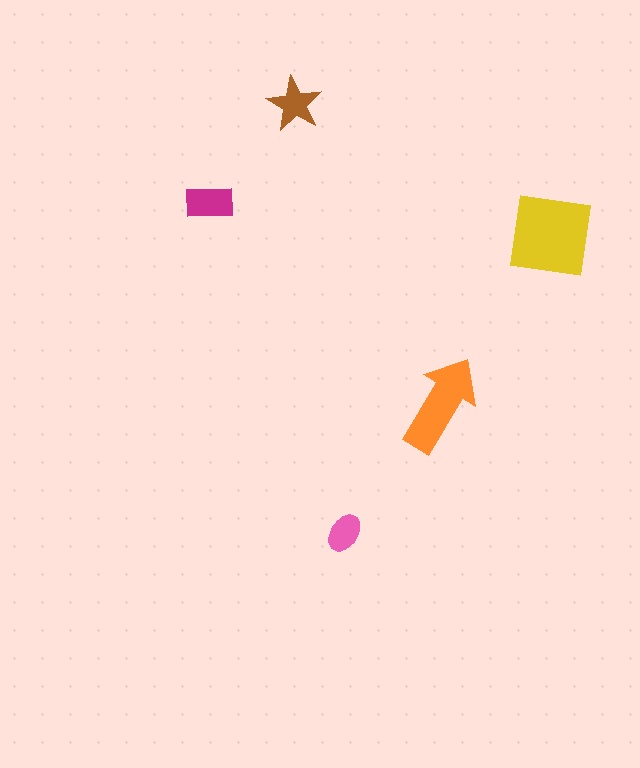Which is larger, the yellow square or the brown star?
The yellow square.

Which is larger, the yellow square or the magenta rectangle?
The yellow square.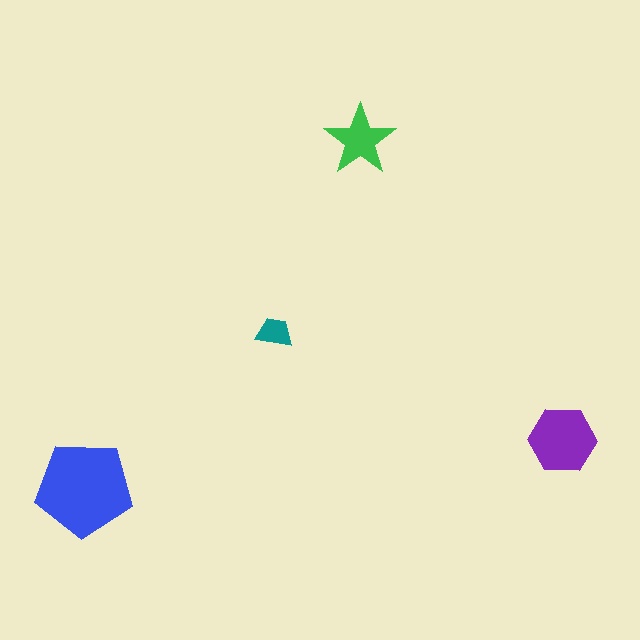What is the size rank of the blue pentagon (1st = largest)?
1st.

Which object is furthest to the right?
The purple hexagon is rightmost.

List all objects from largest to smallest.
The blue pentagon, the purple hexagon, the green star, the teal trapezoid.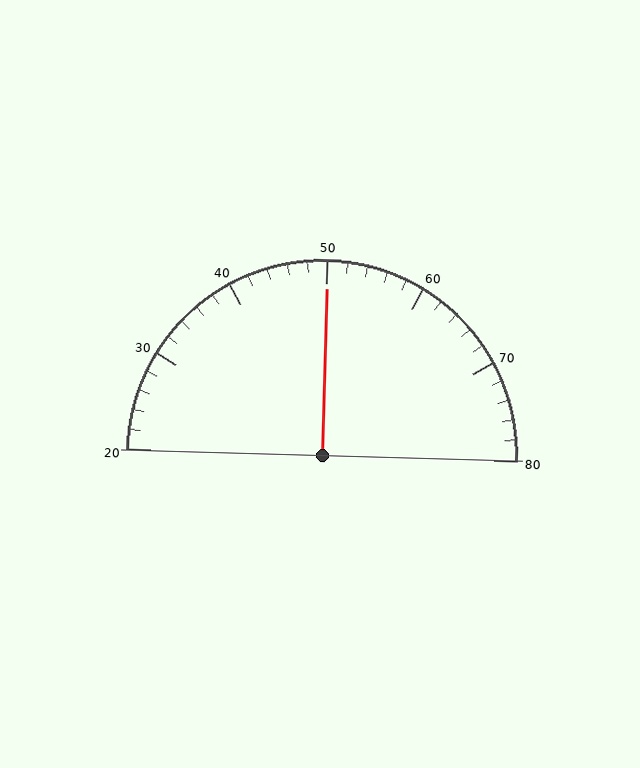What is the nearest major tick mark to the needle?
The nearest major tick mark is 50.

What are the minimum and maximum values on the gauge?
The gauge ranges from 20 to 80.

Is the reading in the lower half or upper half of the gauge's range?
The reading is in the upper half of the range (20 to 80).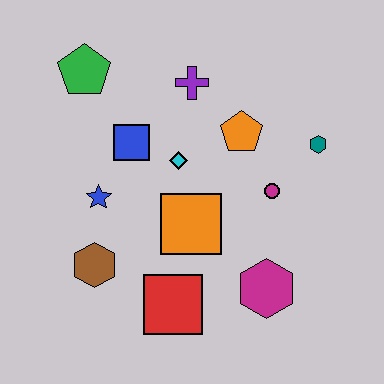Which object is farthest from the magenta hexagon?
The green pentagon is farthest from the magenta hexagon.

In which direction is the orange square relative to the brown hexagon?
The orange square is to the right of the brown hexagon.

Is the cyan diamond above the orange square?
Yes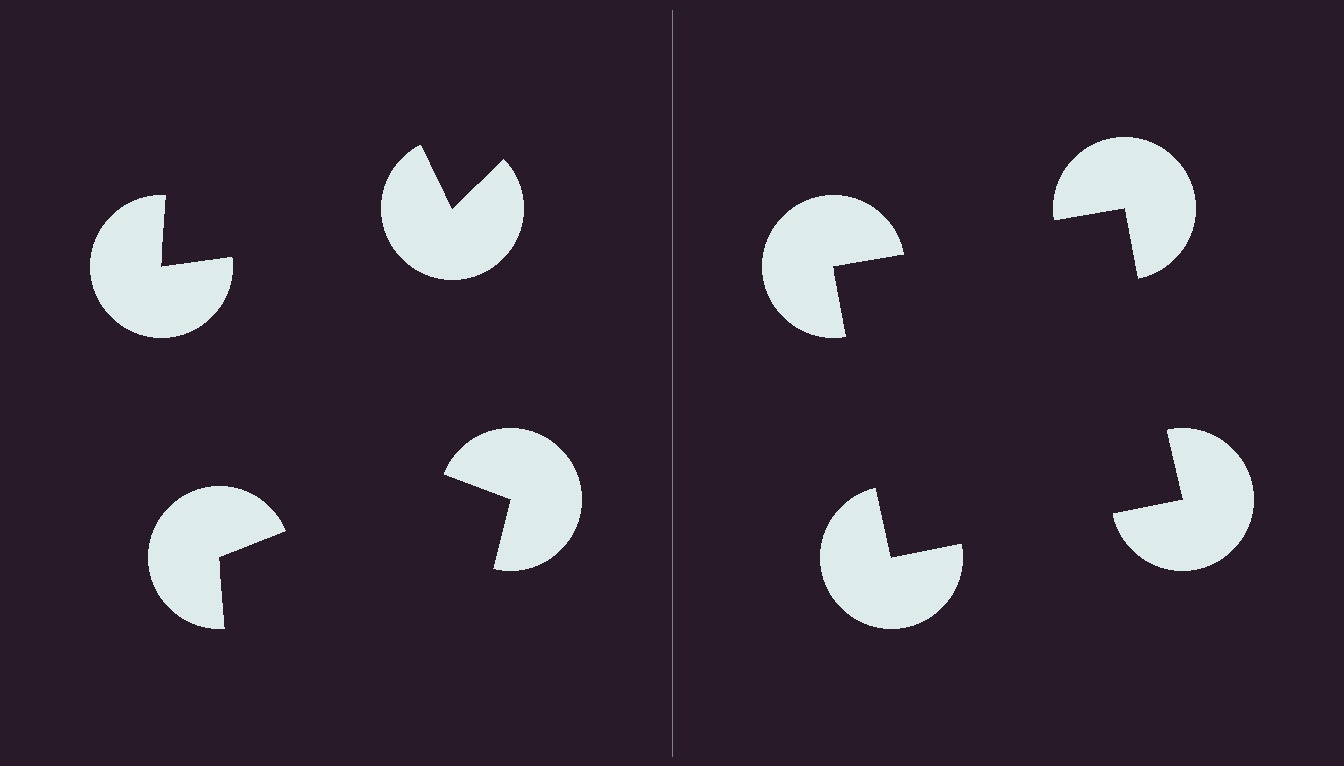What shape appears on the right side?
An illusory square.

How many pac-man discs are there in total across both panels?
8 — 4 on each side.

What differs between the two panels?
The pac-man discs are positioned identically on both sides; only the wedge orientations differ. On the right they align to a square; on the left they are misaligned.